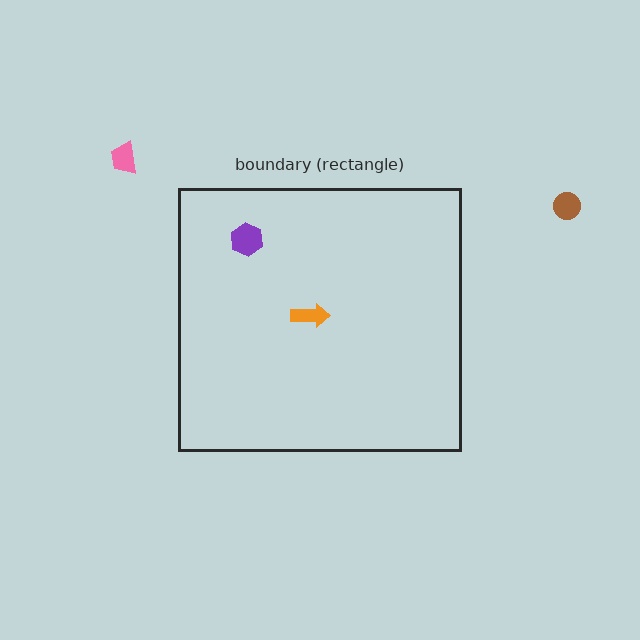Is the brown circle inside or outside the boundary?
Outside.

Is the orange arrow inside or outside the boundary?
Inside.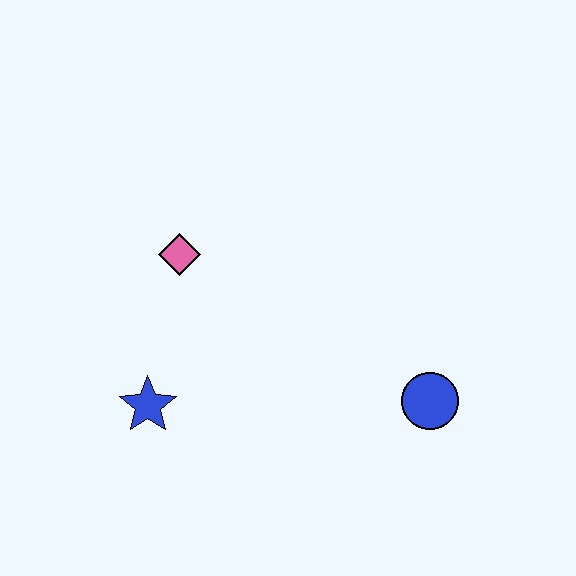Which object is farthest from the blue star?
The blue circle is farthest from the blue star.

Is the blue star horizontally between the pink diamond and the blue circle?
No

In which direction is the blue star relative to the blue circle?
The blue star is to the left of the blue circle.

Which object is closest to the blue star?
The pink diamond is closest to the blue star.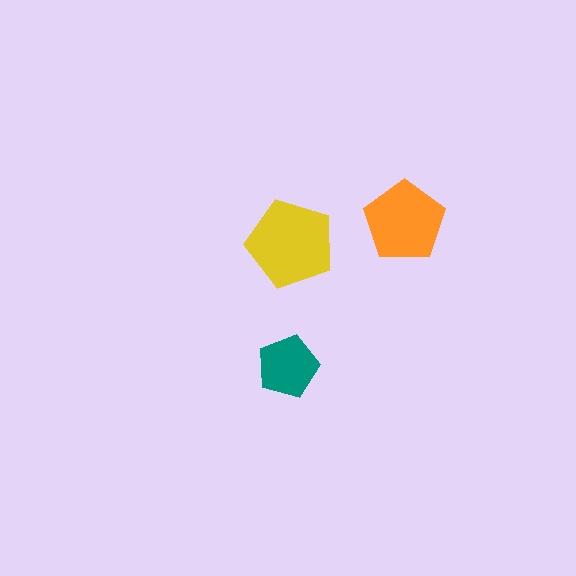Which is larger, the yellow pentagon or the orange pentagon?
The yellow one.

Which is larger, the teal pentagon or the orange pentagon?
The orange one.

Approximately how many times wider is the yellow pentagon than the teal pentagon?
About 1.5 times wider.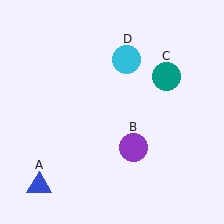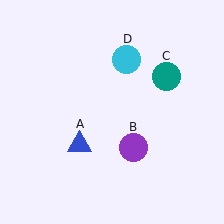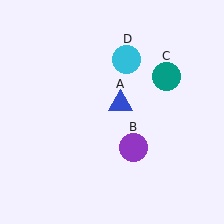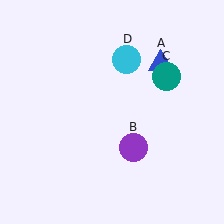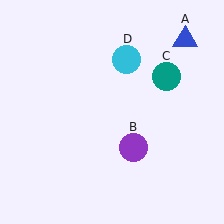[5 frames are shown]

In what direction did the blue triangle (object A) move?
The blue triangle (object A) moved up and to the right.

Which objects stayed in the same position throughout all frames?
Purple circle (object B) and teal circle (object C) and cyan circle (object D) remained stationary.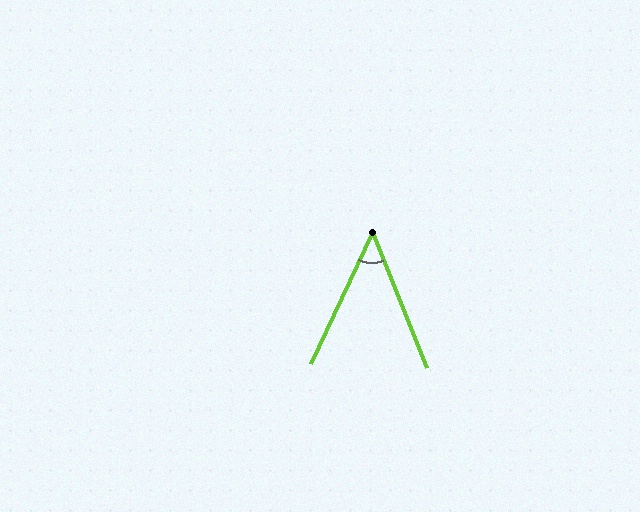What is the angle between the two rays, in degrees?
Approximately 47 degrees.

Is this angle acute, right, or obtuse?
It is acute.